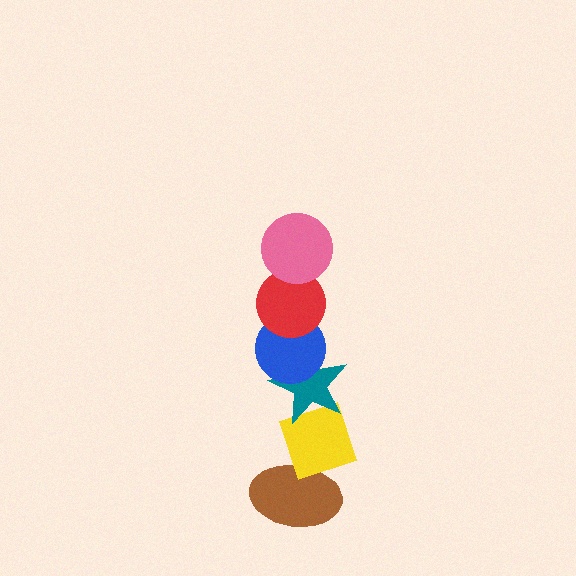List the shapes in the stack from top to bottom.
From top to bottom: the pink circle, the red circle, the blue circle, the teal star, the yellow diamond, the brown ellipse.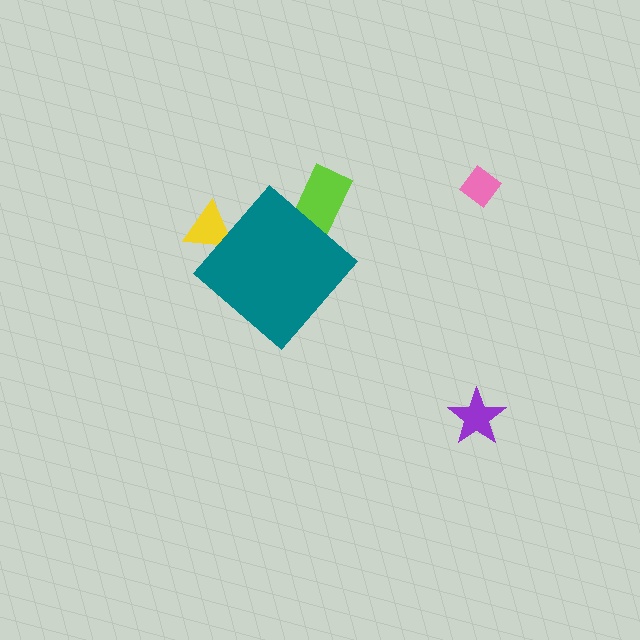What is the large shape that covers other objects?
A teal diamond.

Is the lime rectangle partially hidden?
Yes, the lime rectangle is partially hidden behind the teal diamond.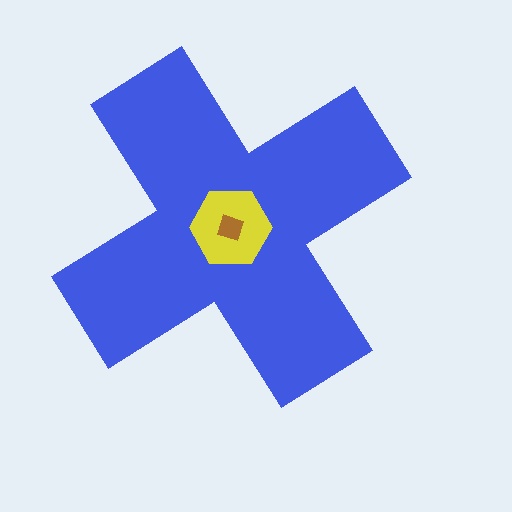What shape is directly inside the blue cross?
The yellow hexagon.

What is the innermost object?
The brown square.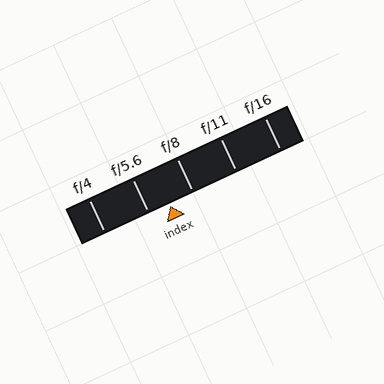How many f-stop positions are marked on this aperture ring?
There are 5 f-stop positions marked.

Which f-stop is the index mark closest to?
The index mark is closest to f/5.6.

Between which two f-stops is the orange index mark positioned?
The index mark is between f/5.6 and f/8.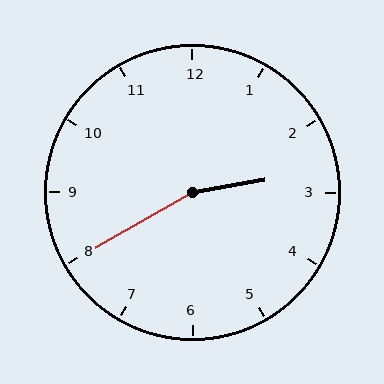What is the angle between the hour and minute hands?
Approximately 160 degrees.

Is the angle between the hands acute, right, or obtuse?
It is obtuse.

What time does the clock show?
2:40.